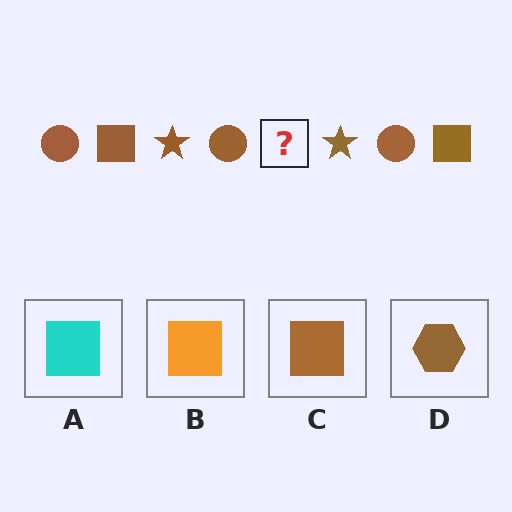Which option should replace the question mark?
Option C.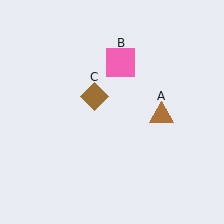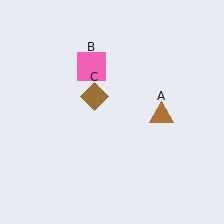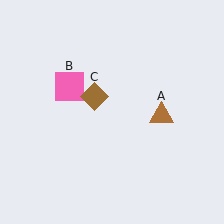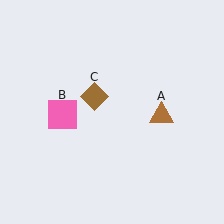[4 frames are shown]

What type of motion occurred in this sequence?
The pink square (object B) rotated counterclockwise around the center of the scene.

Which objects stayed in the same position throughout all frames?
Brown triangle (object A) and brown diamond (object C) remained stationary.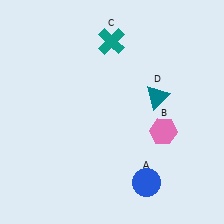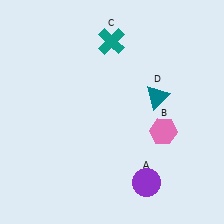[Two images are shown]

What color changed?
The circle (A) changed from blue in Image 1 to purple in Image 2.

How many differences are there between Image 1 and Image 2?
There is 1 difference between the two images.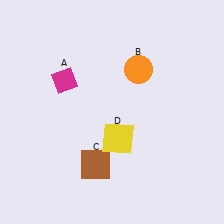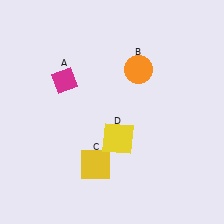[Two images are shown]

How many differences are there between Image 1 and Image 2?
There is 1 difference between the two images.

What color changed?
The square (C) changed from brown in Image 1 to yellow in Image 2.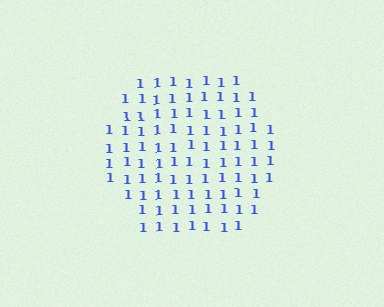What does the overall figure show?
The overall figure shows a hexagon.